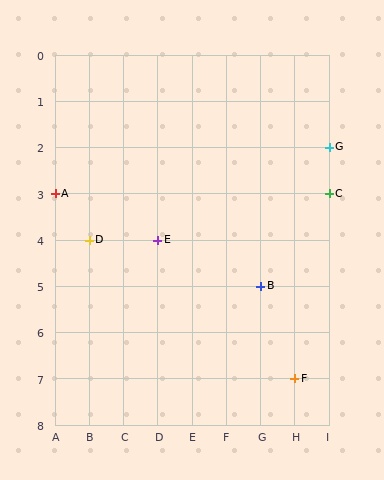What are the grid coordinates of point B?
Point B is at grid coordinates (G, 5).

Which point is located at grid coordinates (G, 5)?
Point B is at (G, 5).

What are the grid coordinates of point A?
Point A is at grid coordinates (A, 3).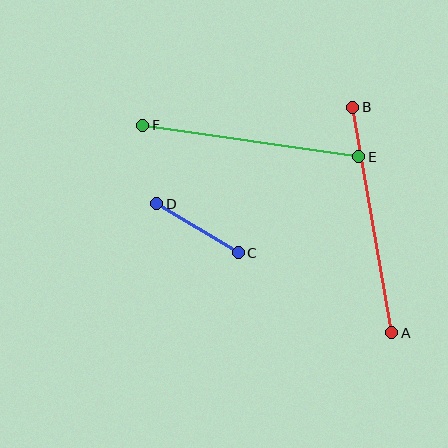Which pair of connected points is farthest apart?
Points A and B are farthest apart.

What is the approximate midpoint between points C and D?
The midpoint is at approximately (197, 228) pixels.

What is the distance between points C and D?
The distance is approximately 95 pixels.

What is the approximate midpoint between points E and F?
The midpoint is at approximately (251, 141) pixels.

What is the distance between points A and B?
The distance is approximately 229 pixels.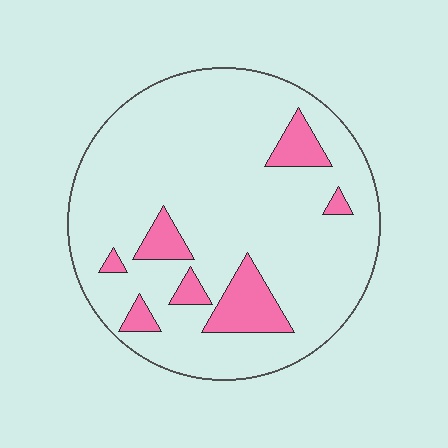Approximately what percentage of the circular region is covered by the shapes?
Approximately 15%.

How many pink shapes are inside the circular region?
7.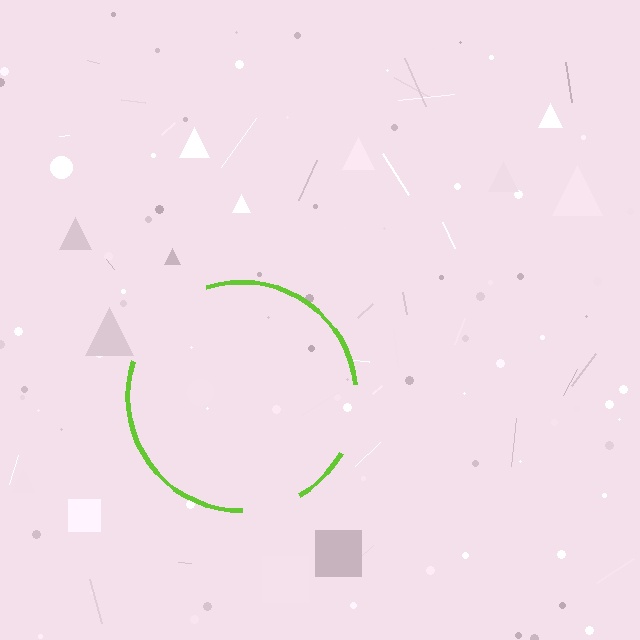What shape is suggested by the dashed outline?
The dashed outline suggests a circle.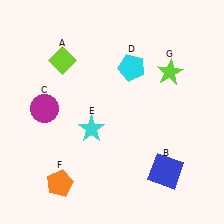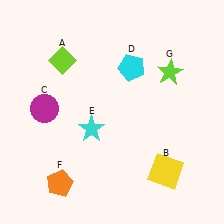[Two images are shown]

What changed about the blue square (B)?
In Image 1, B is blue. In Image 2, it changed to yellow.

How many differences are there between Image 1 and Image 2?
There is 1 difference between the two images.